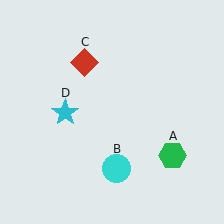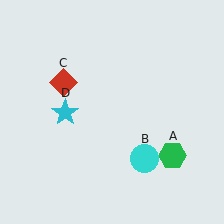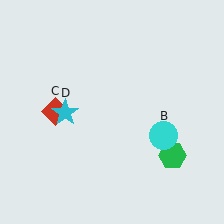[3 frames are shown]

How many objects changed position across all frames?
2 objects changed position: cyan circle (object B), red diamond (object C).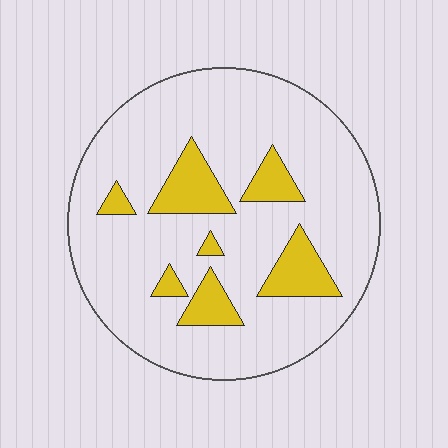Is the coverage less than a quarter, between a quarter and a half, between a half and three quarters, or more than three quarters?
Less than a quarter.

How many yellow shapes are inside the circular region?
7.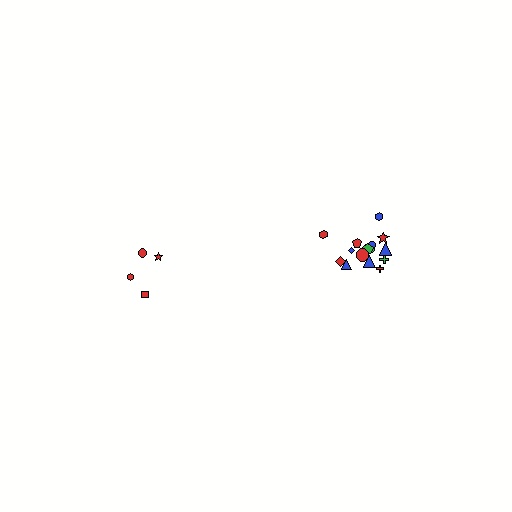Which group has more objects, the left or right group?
The right group.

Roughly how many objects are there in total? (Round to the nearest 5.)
Roughly 20 objects in total.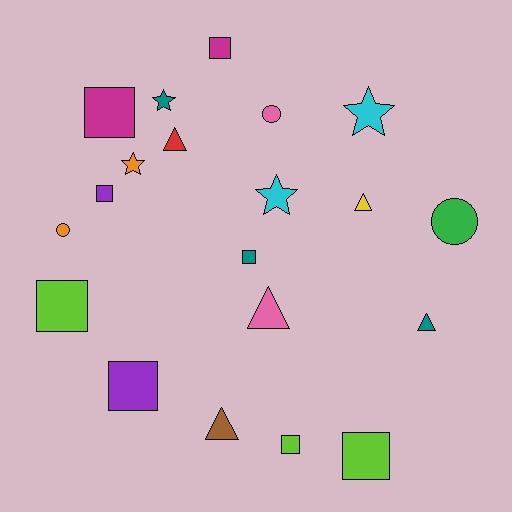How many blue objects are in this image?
There are no blue objects.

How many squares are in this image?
There are 8 squares.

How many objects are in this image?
There are 20 objects.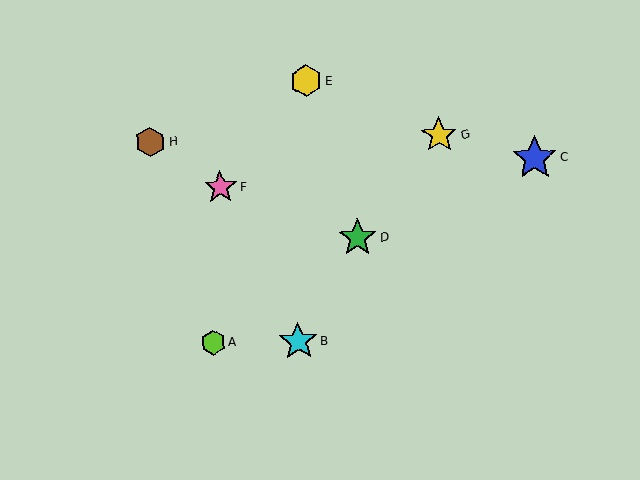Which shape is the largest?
The blue star (labeled C) is the largest.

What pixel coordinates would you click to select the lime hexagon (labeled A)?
Click at (213, 343) to select the lime hexagon A.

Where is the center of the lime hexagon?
The center of the lime hexagon is at (213, 343).